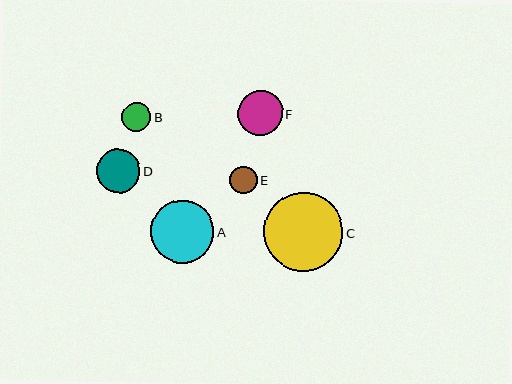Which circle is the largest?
Circle C is the largest with a size of approximately 79 pixels.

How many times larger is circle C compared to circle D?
Circle C is approximately 1.8 times the size of circle D.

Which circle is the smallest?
Circle E is the smallest with a size of approximately 27 pixels.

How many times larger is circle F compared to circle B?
Circle F is approximately 1.5 times the size of circle B.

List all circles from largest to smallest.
From largest to smallest: C, A, F, D, B, E.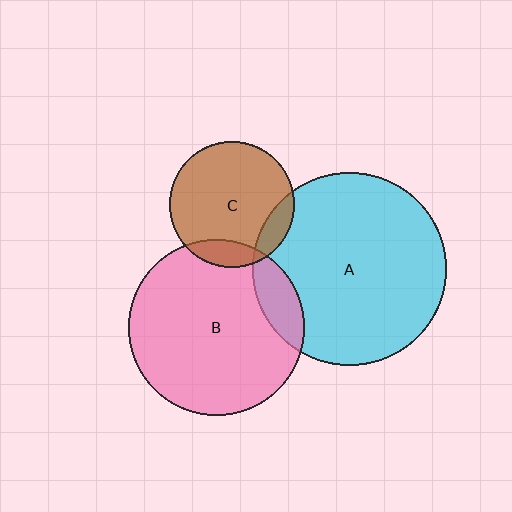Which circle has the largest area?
Circle A (cyan).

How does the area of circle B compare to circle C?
Approximately 1.9 times.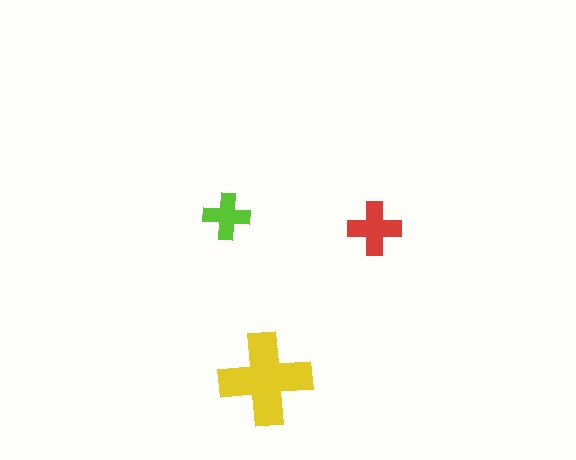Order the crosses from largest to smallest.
the yellow one, the red one, the lime one.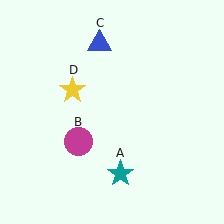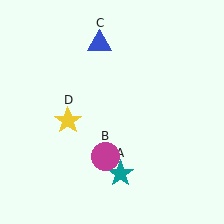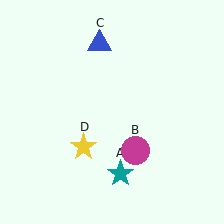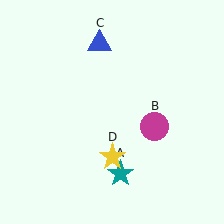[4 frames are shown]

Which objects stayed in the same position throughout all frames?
Teal star (object A) and blue triangle (object C) remained stationary.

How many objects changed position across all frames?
2 objects changed position: magenta circle (object B), yellow star (object D).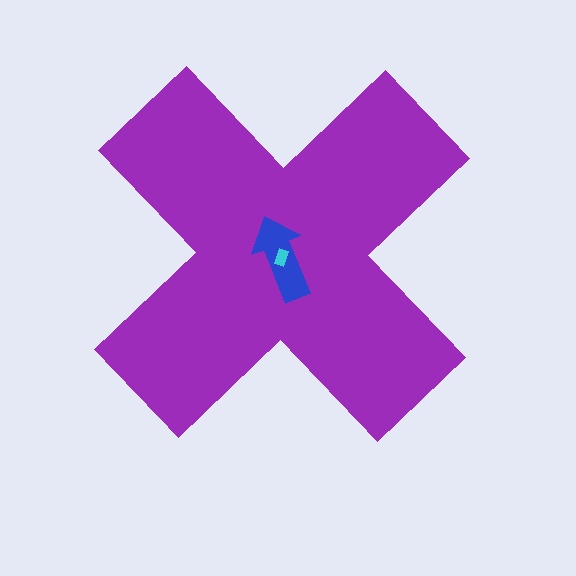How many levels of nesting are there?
3.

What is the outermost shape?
The purple cross.